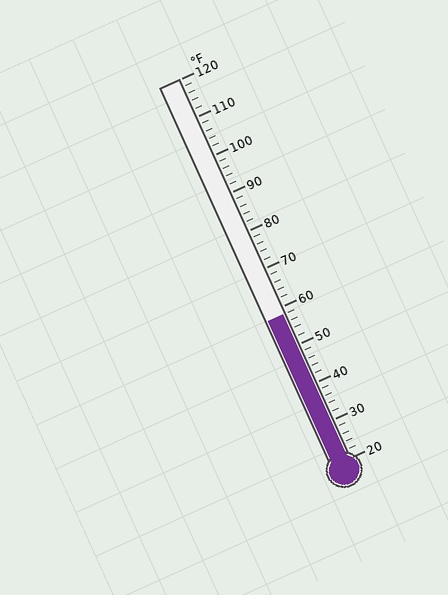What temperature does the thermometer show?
The thermometer shows approximately 58°F.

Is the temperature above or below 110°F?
The temperature is below 110°F.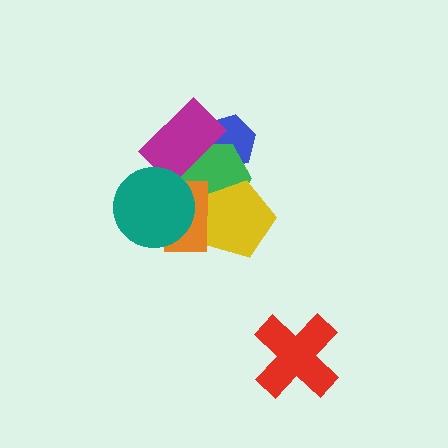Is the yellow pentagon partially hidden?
Yes, it is partially covered by another shape.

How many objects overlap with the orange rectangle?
3 objects overlap with the orange rectangle.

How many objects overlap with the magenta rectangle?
2 objects overlap with the magenta rectangle.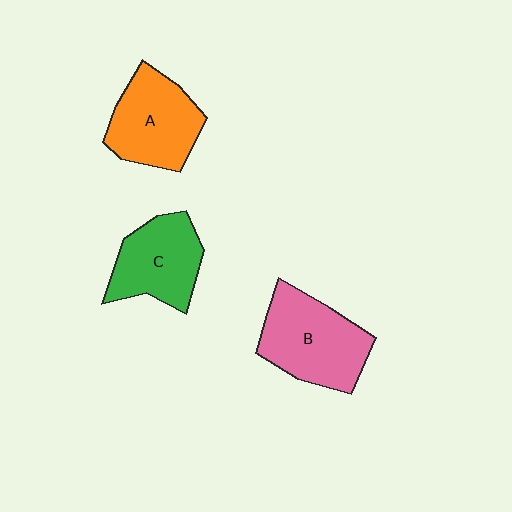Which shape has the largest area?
Shape B (pink).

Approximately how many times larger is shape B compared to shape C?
Approximately 1.2 times.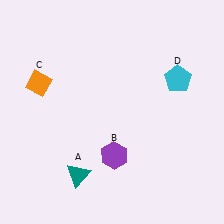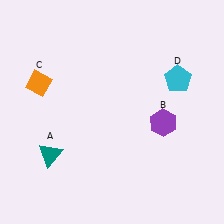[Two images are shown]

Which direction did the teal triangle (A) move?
The teal triangle (A) moved left.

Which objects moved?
The objects that moved are: the teal triangle (A), the purple hexagon (B).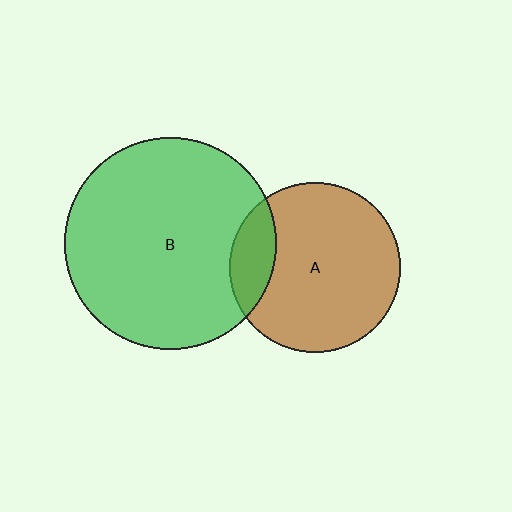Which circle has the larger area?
Circle B (green).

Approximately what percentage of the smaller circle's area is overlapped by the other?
Approximately 15%.